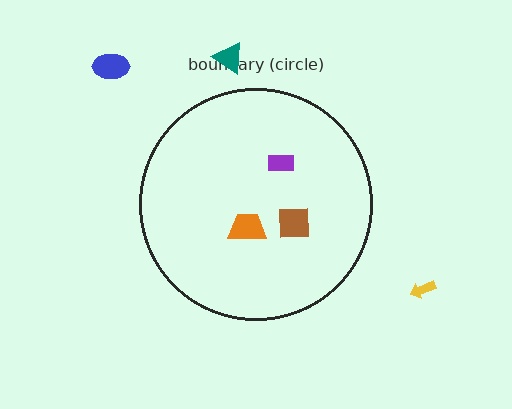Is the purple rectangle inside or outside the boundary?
Inside.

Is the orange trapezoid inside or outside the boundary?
Inside.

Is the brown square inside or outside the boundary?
Inside.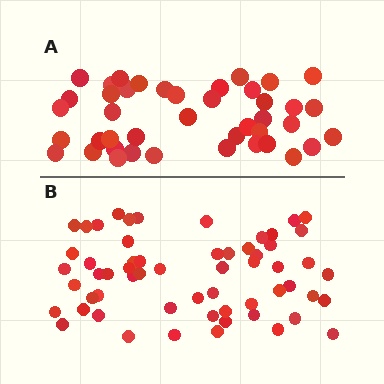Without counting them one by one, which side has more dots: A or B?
Region B (the bottom region) has more dots.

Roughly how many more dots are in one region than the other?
Region B has approximately 15 more dots than region A.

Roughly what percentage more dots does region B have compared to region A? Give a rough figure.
About 40% more.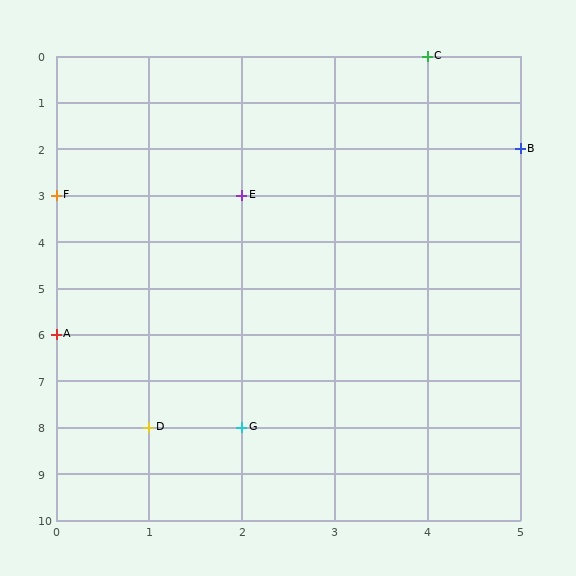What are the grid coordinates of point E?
Point E is at grid coordinates (2, 3).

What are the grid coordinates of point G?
Point G is at grid coordinates (2, 8).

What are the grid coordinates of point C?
Point C is at grid coordinates (4, 0).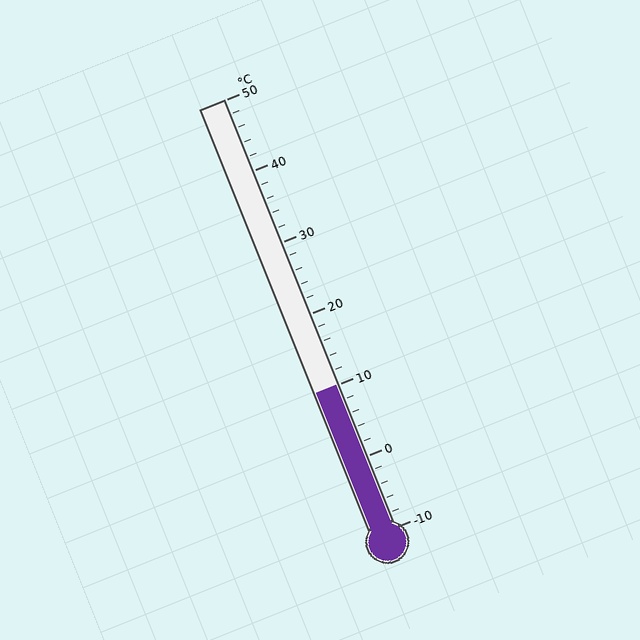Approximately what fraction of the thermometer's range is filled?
The thermometer is filled to approximately 35% of its range.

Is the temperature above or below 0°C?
The temperature is above 0°C.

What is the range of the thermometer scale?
The thermometer scale ranges from -10°C to 50°C.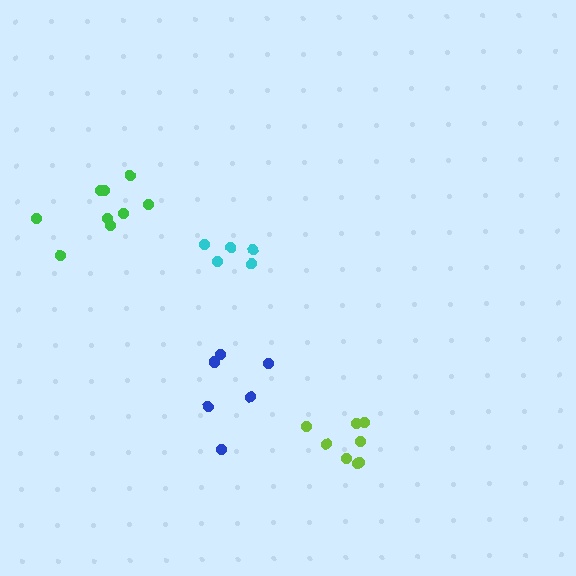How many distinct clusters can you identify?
There are 4 distinct clusters.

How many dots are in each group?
Group 1: 7 dots, Group 2: 8 dots, Group 3: 5 dots, Group 4: 9 dots (29 total).